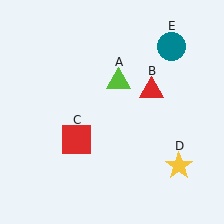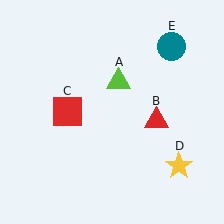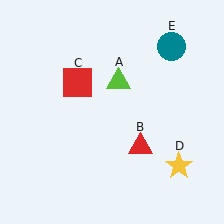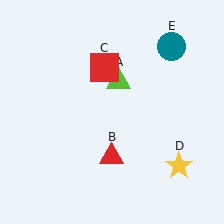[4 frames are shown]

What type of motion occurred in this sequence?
The red triangle (object B), red square (object C) rotated clockwise around the center of the scene.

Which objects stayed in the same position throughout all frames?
Lime triangle (object A) and yellow star (object D) and teal circle (object E) remained stationary.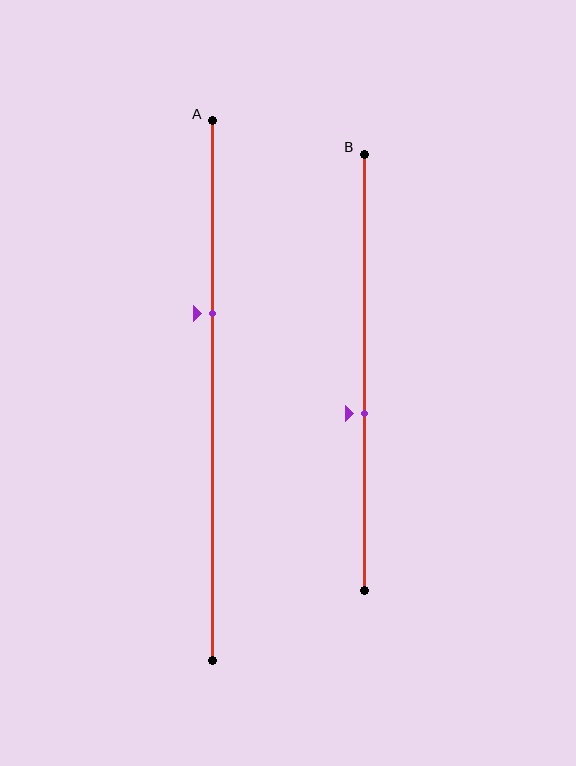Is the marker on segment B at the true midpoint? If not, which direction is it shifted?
No, the marker on segment B is shifted downward by about 9% of the segment length.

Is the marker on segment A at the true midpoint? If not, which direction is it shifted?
No, the marker on segment A is shifted upward by about 14% of the segment length.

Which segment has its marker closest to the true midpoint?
Segment B has its marker closest to the true midpoint.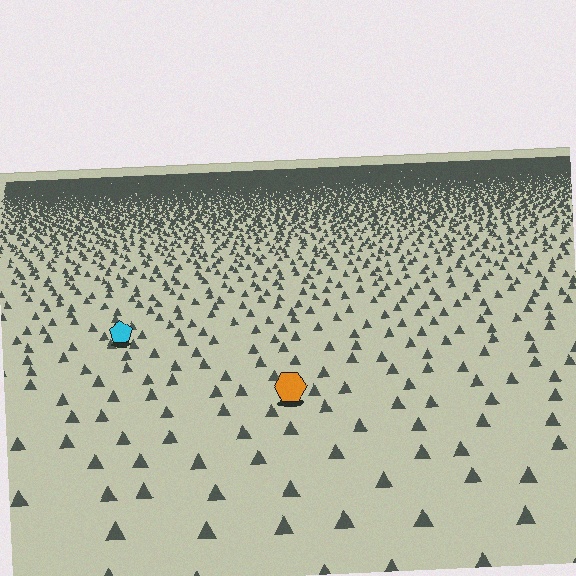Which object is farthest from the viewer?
The cyan pentagon is farthest from the viewer. It appears smaller and the ground texture around it is denser.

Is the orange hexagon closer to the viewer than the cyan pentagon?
Yes. The orange hexagon is closer — you can tell from the texture gradient: the ground texture is coarser near it.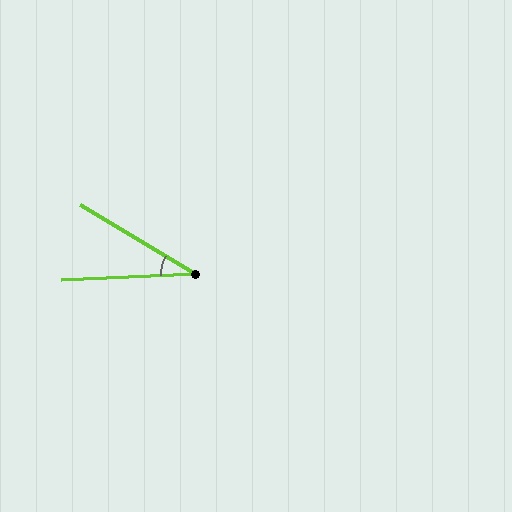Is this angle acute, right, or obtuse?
It is acute.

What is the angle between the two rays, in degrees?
Approximately 33 degrees.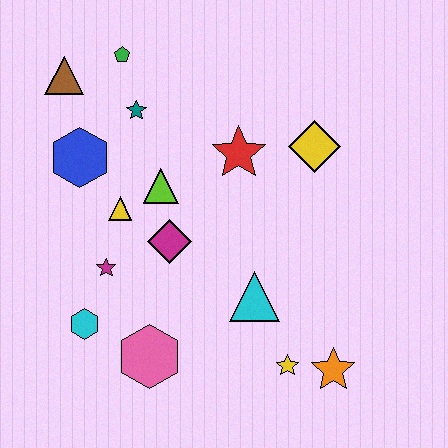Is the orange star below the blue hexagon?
Yes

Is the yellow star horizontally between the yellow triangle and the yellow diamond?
Yes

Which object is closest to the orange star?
The yellow star is closest to the orange star.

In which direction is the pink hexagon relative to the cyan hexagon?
The pink hexagon is to the right of the cyan hexagon.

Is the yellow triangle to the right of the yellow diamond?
No